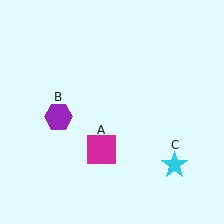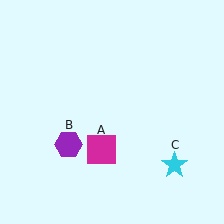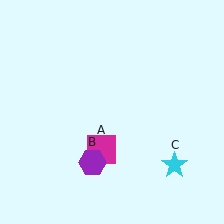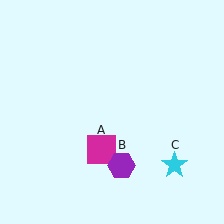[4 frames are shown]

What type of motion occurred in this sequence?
The purple hexagon (object B) rotated counterclockwise around the center of the scene.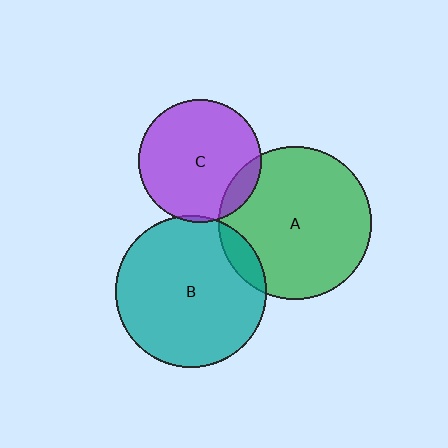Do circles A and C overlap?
Yes.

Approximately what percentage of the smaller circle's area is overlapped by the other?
Approximately 10%.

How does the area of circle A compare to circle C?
Approximately 1.5 times.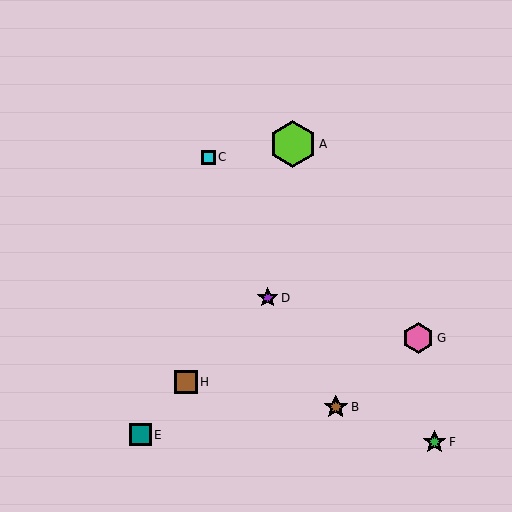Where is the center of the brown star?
The center of the brown star is at (336, 407).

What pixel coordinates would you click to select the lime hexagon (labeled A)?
Click at (293, 144) to select the lime hexagon A.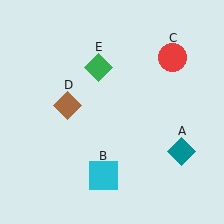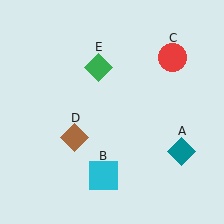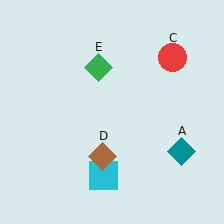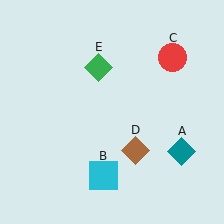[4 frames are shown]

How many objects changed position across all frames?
1 object changed position: brown diamond (object D).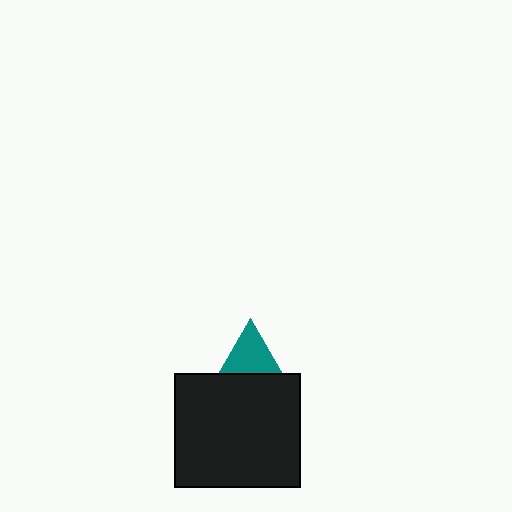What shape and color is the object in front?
The object in front is a black rectangle.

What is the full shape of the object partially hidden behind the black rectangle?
The partially hidden object is a teal triangle.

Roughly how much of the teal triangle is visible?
About half of it is visible (roughly 49%).